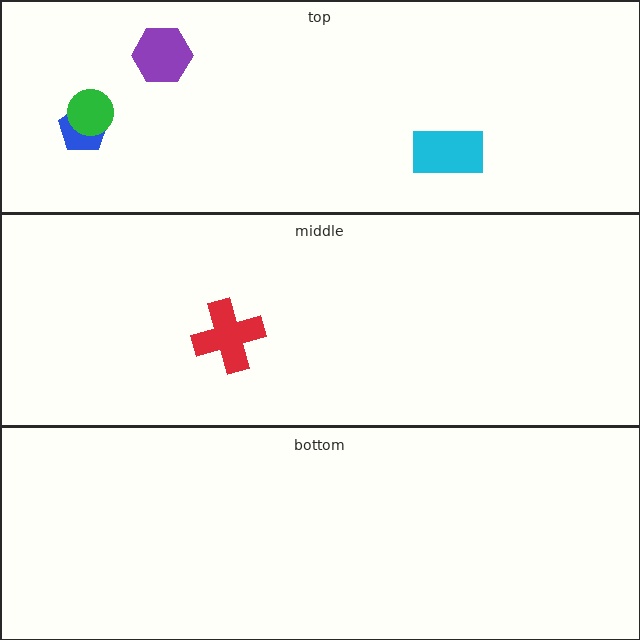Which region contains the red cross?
The middle region.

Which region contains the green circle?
The top region.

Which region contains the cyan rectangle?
The top region.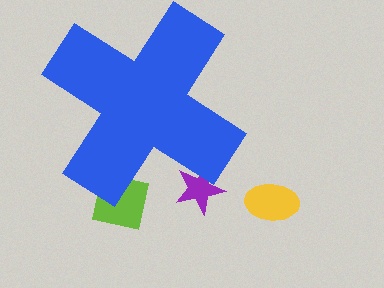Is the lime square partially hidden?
Yes, the lime square is partially hidden behind the blue cross.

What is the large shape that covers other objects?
A blue cross.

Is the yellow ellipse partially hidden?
No, the yellow ellipse is fully visible.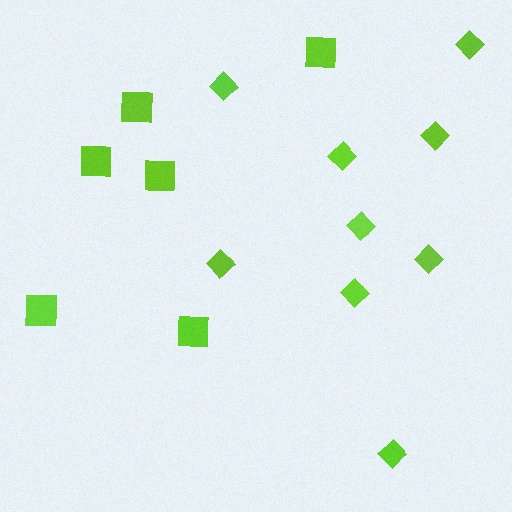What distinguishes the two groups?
There are 2 groups: one group of squares (6) and one group of diamonds (9).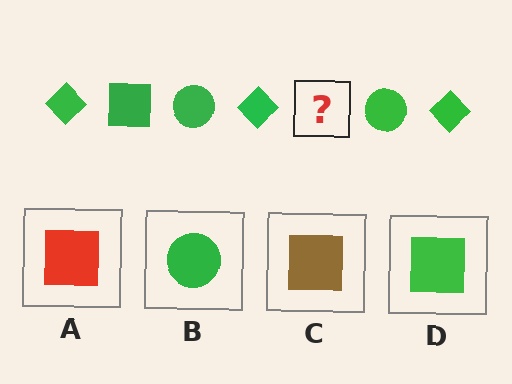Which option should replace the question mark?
Option D.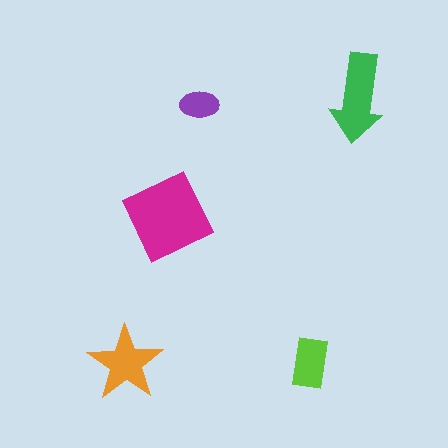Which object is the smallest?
The purple ellipse.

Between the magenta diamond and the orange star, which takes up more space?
The magenta diamond.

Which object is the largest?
The magenta diamond.